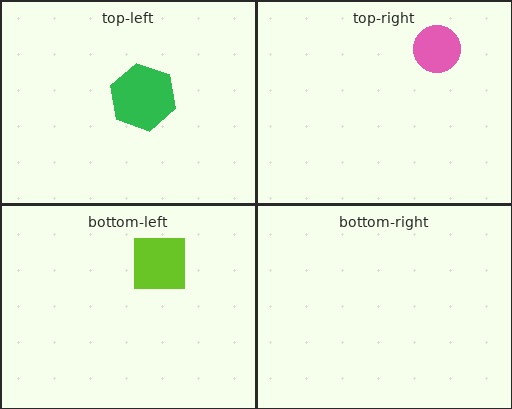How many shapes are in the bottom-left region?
1.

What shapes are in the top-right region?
The pink circle.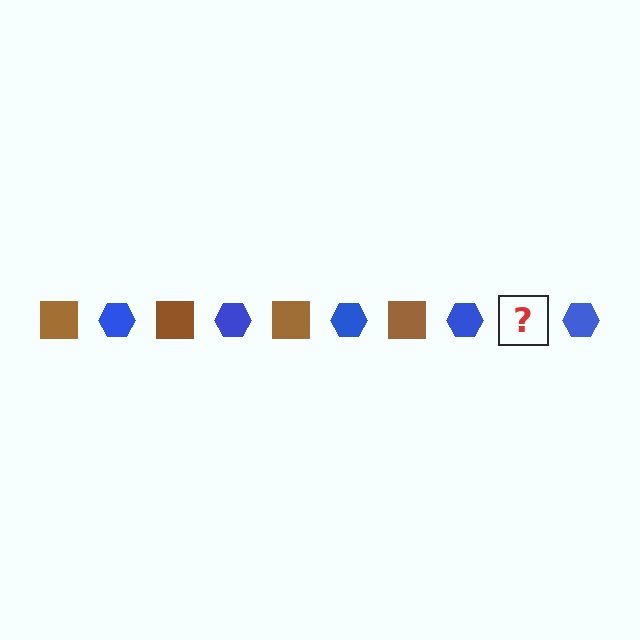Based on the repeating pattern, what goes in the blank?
The blank should be a brown square.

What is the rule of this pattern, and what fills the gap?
The rule is that the pattern alternates between brown square and blue hexagon. The gap should be filled with a brown square.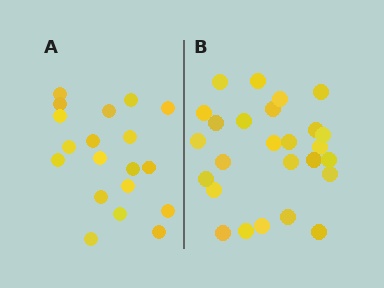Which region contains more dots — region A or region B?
Region B (the right region) has more dots.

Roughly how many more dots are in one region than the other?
Region B has roughly 8 or so more dots than region A.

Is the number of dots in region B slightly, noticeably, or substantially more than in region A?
Region B has noticeably more, but not dramatically so. The ratio is roughly 1.4 to 1.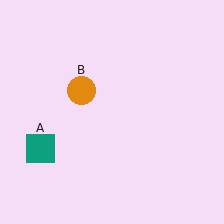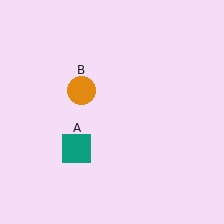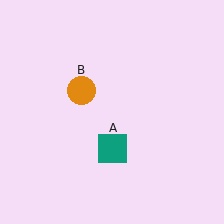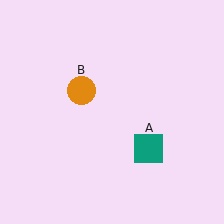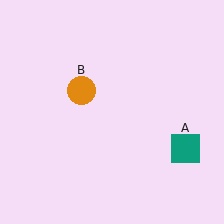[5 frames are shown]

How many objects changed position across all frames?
1 object changed position: teal square (object A).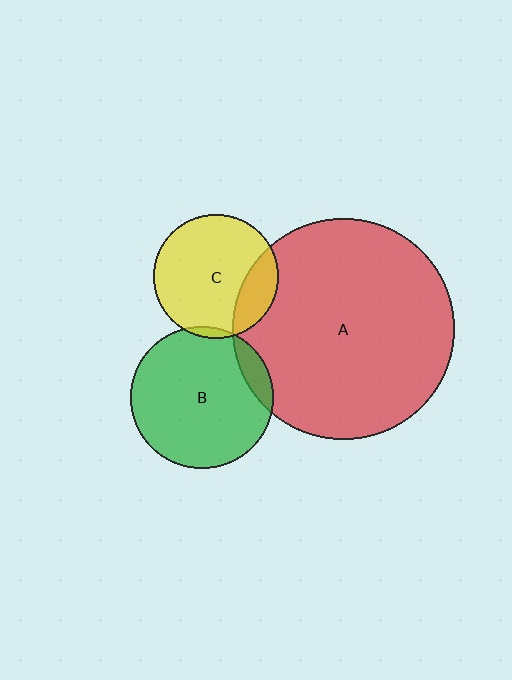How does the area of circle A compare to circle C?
Approximately 3.2 times.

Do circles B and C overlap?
Yes.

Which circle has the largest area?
Circle A (red).